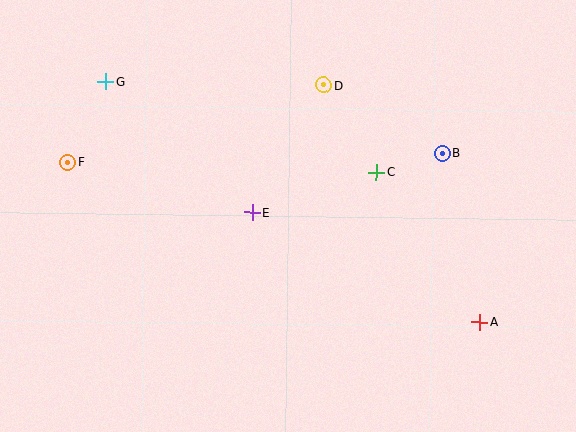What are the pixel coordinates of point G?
Point G is at (105, 82).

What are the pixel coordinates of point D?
Point D is at (324, 85).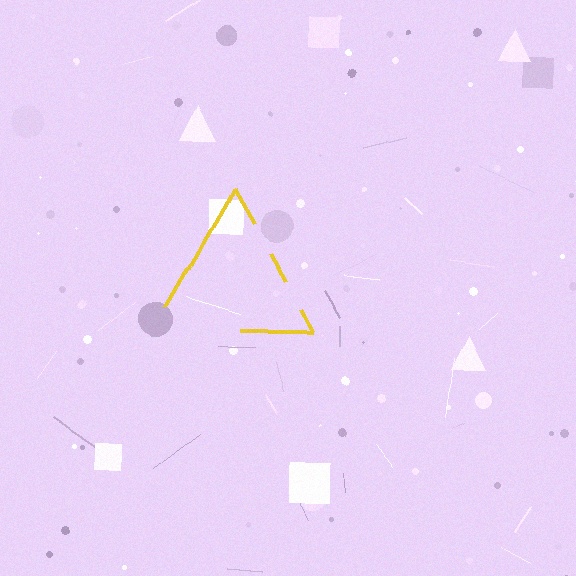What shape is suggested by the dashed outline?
The dashed outline suggests a triangle.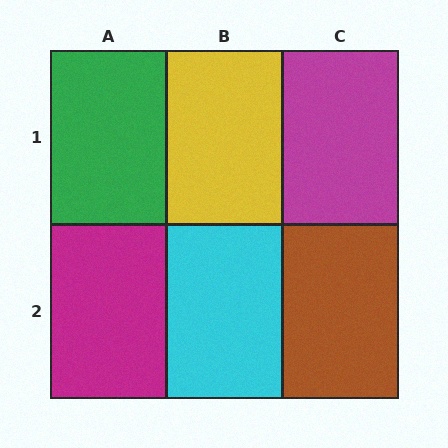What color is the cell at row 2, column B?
Cyan.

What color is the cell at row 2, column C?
Brown.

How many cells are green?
1 cell is green.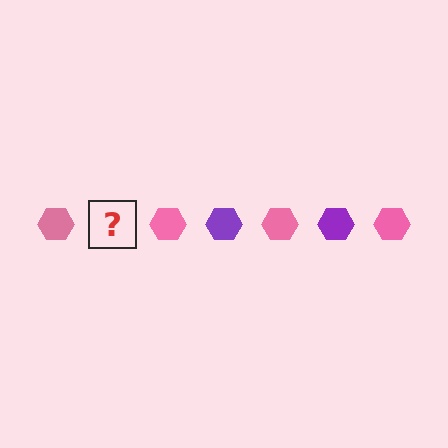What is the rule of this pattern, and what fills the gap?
The rule is that the pattern cycles through pink, purple hexagons. The gap should be filled with a purple hexagon.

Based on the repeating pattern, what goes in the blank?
The blank should be a purple hexagon.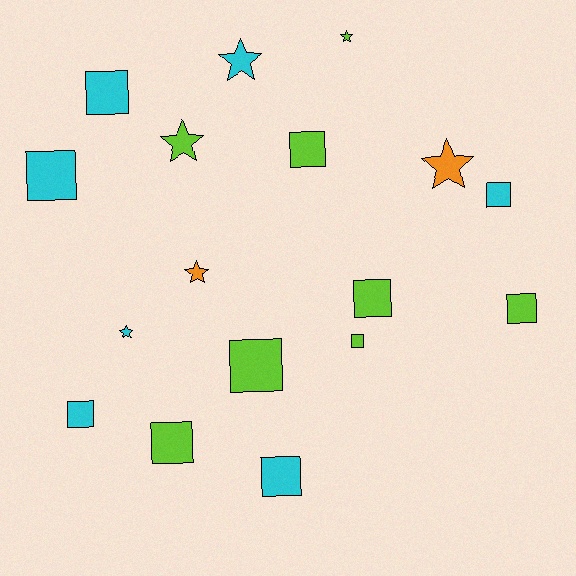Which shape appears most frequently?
Square, with 11 objects.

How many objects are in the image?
There are 17 objects.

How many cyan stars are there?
There are 2 cyan stars.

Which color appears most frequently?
Lime, with 8 objects.